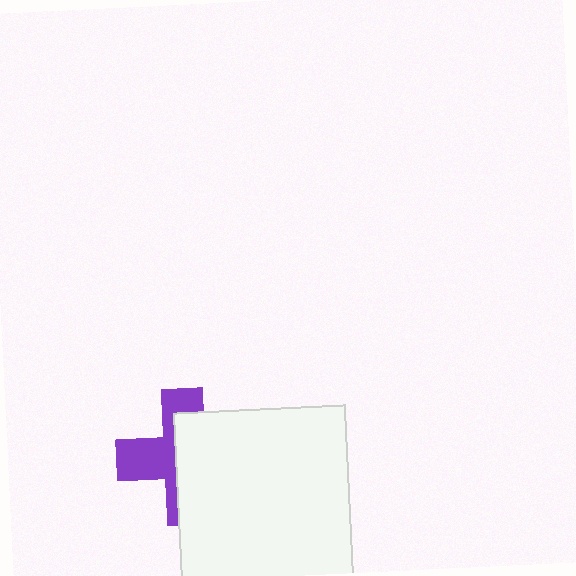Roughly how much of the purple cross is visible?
A small part of it is visible (roughly 45%).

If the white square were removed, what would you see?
You would see the complete purple cross.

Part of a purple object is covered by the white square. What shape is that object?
It is a cross.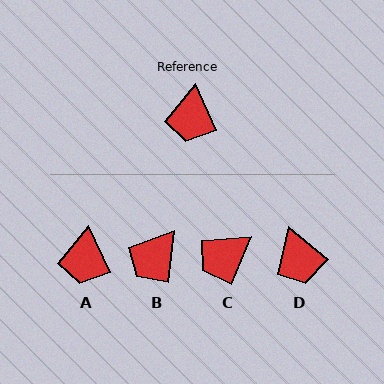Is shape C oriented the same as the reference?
No, it is off by about 46 degrees.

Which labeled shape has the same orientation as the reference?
A.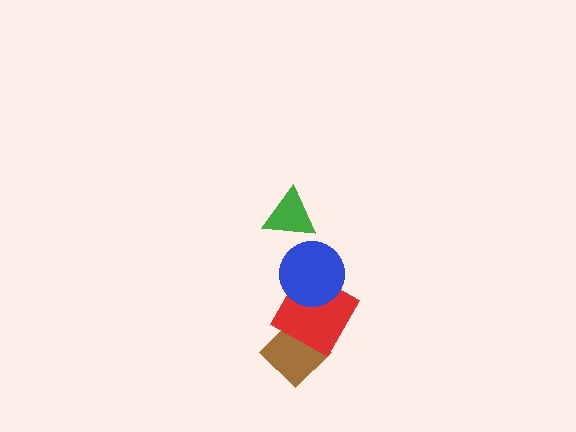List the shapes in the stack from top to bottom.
From top to bottom: the green triangle, the blue circle, the red square, the brown diamond.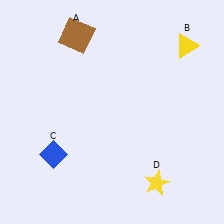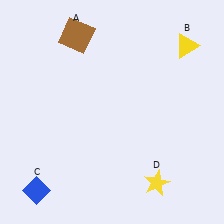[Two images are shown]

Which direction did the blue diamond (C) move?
The blue diamond (C) moved down.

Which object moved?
The blue diamond (C) moved down.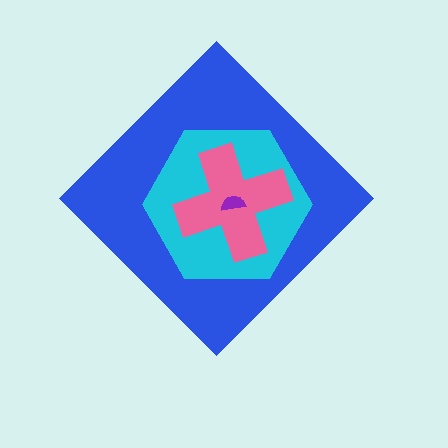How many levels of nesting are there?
4.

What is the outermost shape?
The blue diamond.